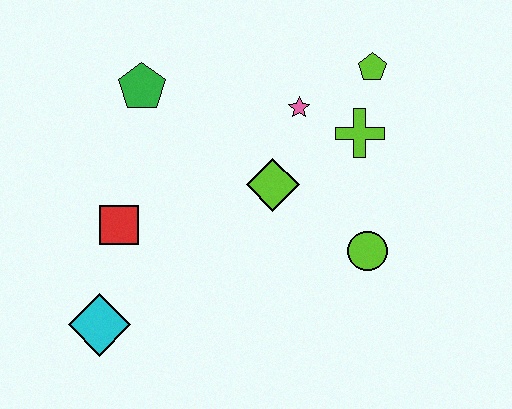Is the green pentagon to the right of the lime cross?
No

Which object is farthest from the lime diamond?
The cyan diamond is farthest from the lime diamond.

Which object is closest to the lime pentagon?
The lime cross is closest to the lime pentagon.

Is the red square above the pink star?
No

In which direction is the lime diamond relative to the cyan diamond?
The lime diamond is to the right of the cyan diamond.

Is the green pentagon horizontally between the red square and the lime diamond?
Yes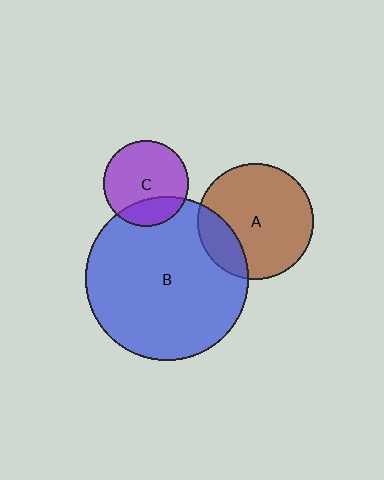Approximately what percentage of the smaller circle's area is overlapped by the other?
Approximately 20%.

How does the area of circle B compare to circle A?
Approximately 2.0 times.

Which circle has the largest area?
Circle B (blue).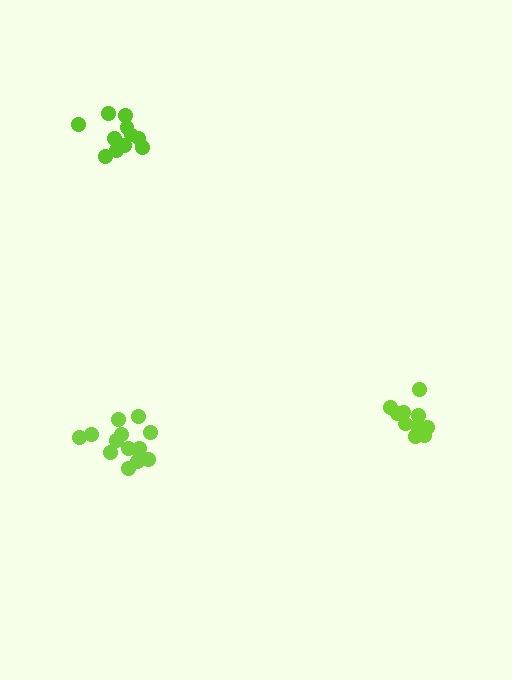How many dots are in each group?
Group 1: 10 dots, Group 2: 11 dots, Group 3: 14 dots (35 total).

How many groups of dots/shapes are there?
There are 3 groups.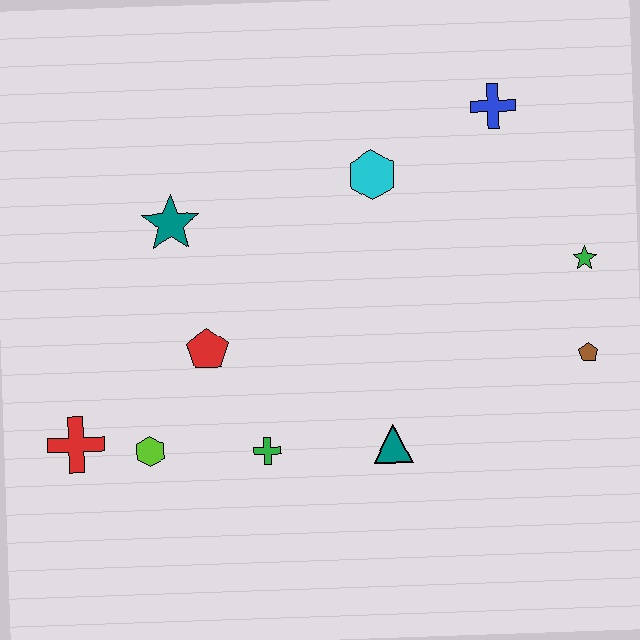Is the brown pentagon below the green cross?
No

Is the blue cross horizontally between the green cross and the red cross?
No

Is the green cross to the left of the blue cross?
Yes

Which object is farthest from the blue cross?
The red cross is farthest from the blue cross.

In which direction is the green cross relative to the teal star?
The green cross is below the teal star.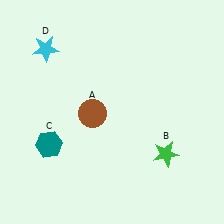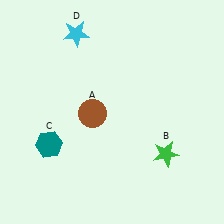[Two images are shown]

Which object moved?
The cyan star (D) moved right.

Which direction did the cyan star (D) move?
The cyan star (D) moved right.